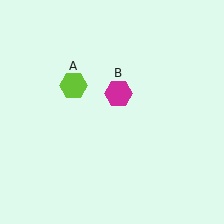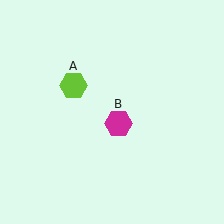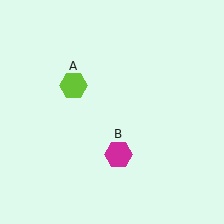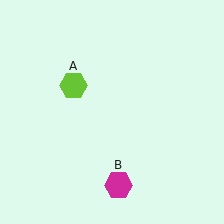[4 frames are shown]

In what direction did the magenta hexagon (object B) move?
The magenta hexagon (object B) moved down.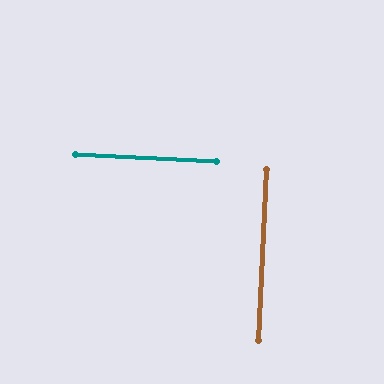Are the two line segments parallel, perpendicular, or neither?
Perpendicular — they meet at approximately 90°.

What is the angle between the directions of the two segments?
Approximately 90 degrees.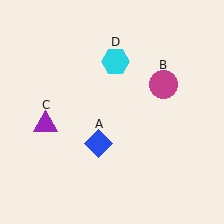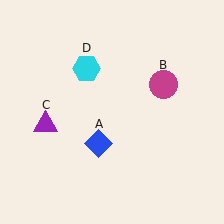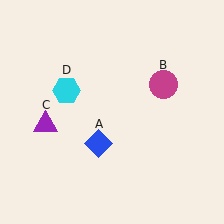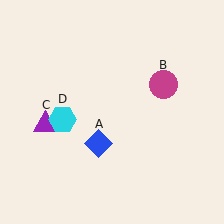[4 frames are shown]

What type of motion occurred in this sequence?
The cyan hexagon (object D) rotated counterclockwise around the center of the scene.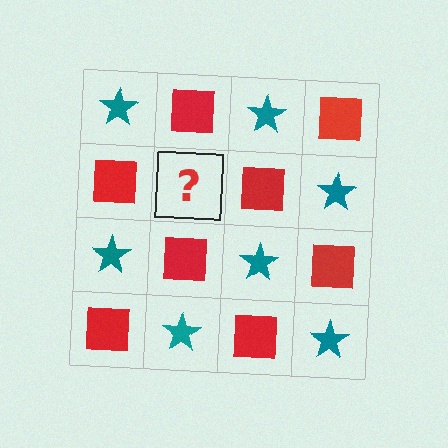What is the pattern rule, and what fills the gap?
The rule is that it alternates teal star and red square in a checkerboard pattern. The gap should be filled with a teal star.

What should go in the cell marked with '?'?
The missing cell should contain a teal star.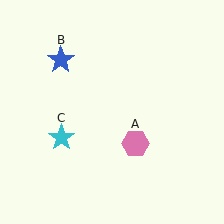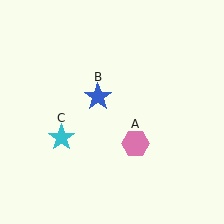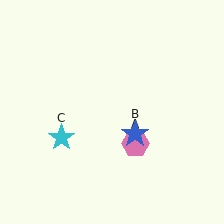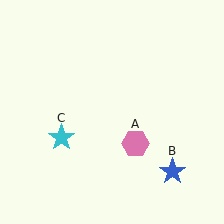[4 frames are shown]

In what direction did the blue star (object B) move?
The blue star (object B) moved down and to the right.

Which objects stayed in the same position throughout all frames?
Pink hexagon (object A) and cyan star (object C) remained stationary.